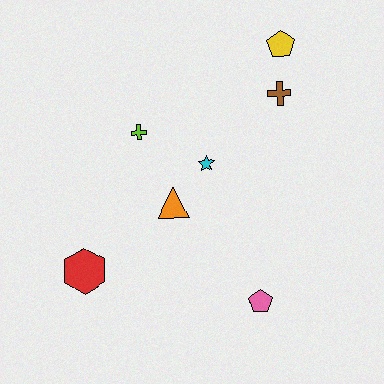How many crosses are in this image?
There are 2 crosses.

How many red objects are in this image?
There is 1 red object.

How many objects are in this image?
There are 7 objects.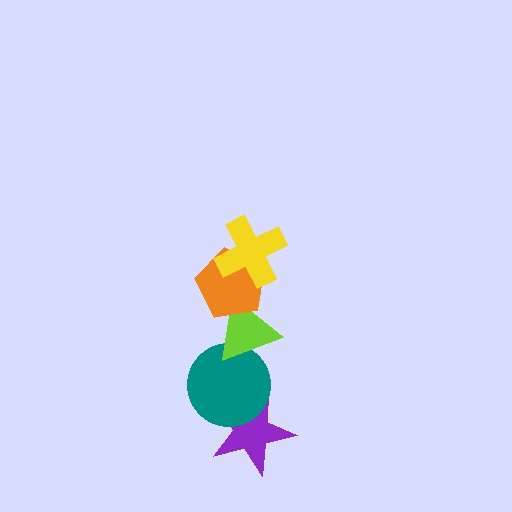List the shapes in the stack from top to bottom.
From top to bottom: the yellow cross, the orange pentagon, the lime triangle, the teal circle, the purple star.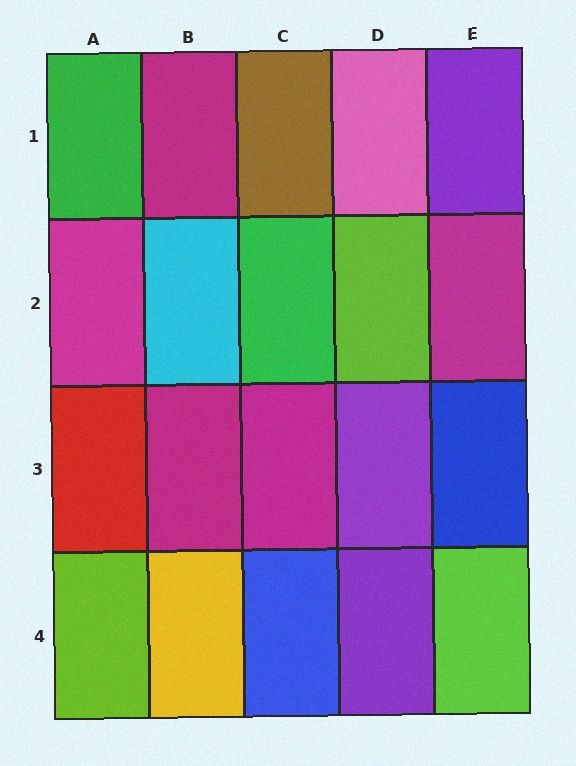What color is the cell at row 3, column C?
Magenta.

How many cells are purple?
3 cells are purple.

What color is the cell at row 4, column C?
Blue.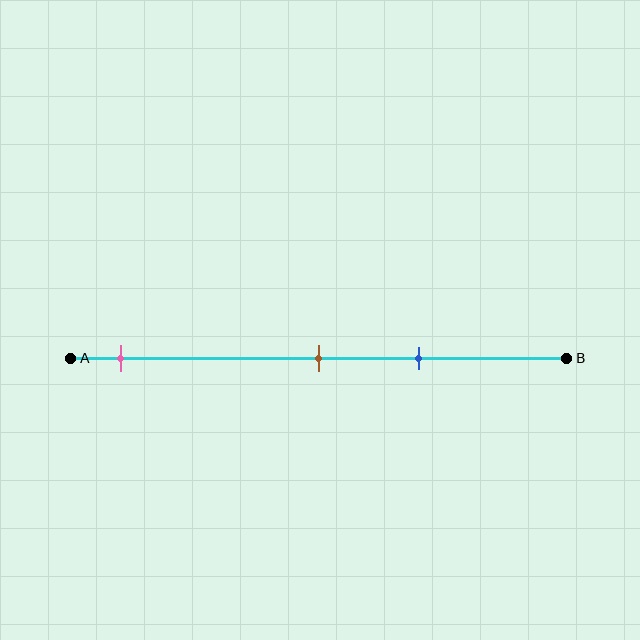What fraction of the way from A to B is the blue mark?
The blue mark is approximately 70% (0.7) of the way from A to B.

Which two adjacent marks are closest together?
The brown and blue marks are the closest adjacent pair.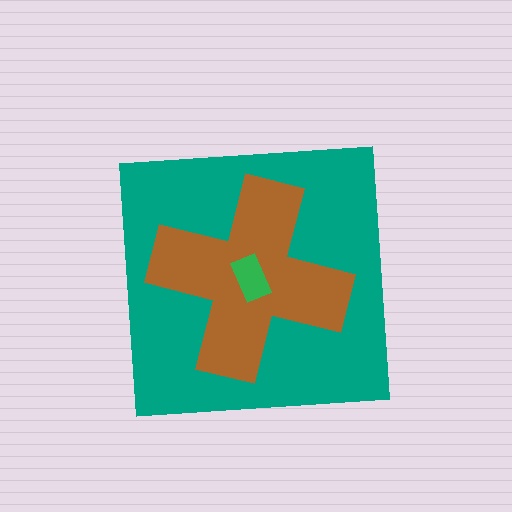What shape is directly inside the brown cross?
The green rectangle.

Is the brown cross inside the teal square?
Yes.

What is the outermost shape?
The teal square.